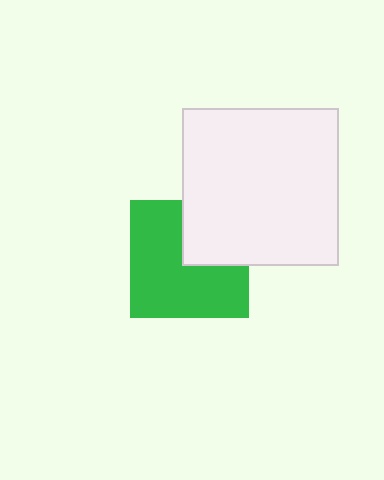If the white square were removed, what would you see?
You would see the complete green square.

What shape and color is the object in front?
The object in front is a white square.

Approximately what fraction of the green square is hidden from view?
Roughly 32% of the green square is hidden behind the white square.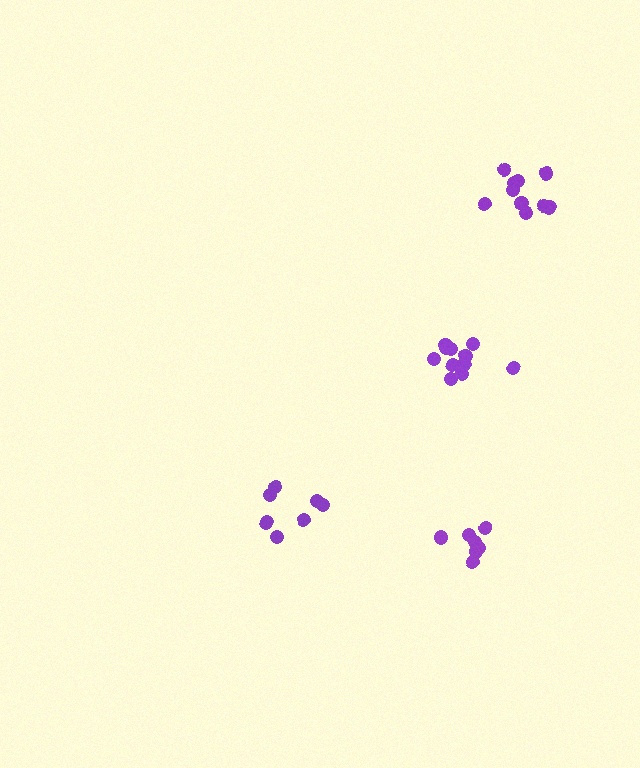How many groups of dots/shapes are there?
There are 4 groups.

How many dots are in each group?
Group 1: 11 dots, Group 2: 7 dots, Group 3: 7 dots, Group 4: 10 dots (35 total).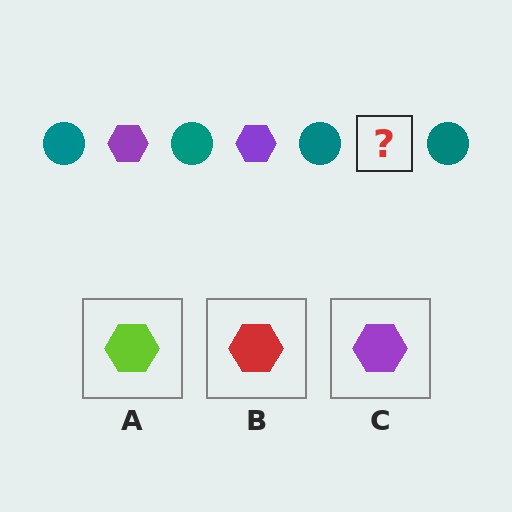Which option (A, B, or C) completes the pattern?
C.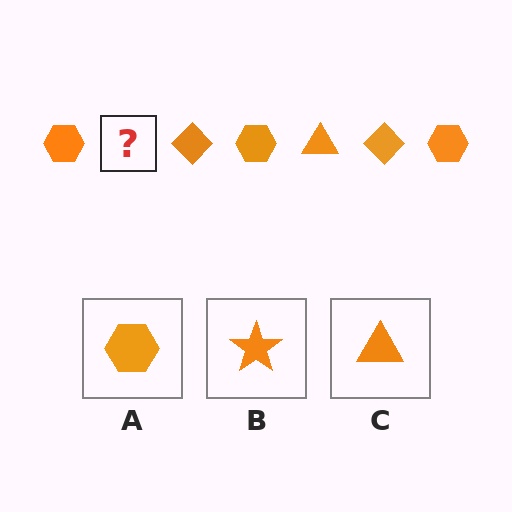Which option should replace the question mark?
Option C.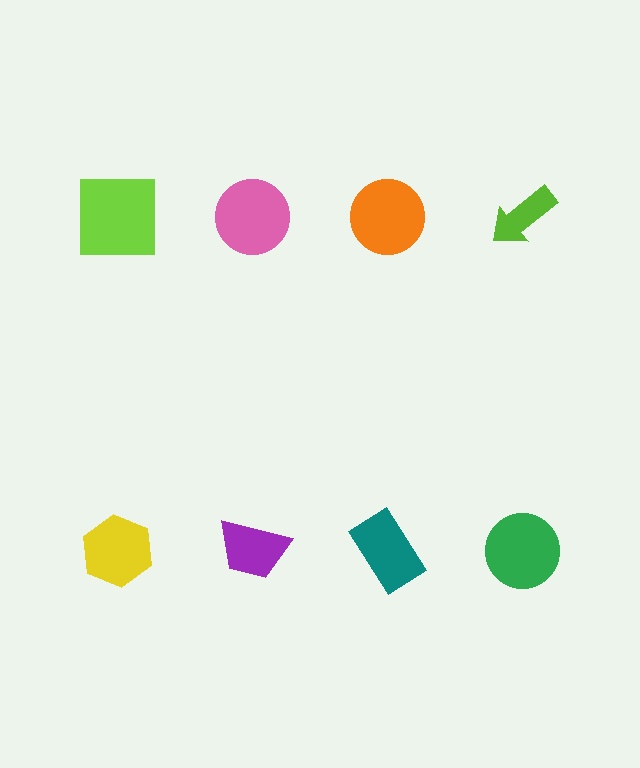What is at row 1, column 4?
A lime arrow.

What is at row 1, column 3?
An orange circle.